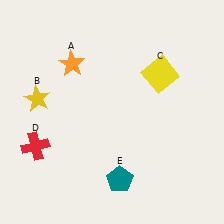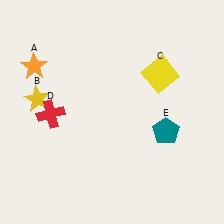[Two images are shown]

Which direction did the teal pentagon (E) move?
The teal pentagon (E) moved up.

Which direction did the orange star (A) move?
The orange star (A) moved left.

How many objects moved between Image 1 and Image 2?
3 objects moved between the two images.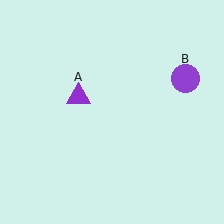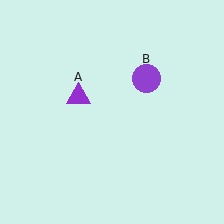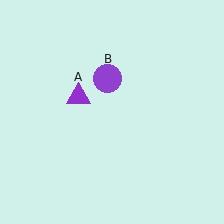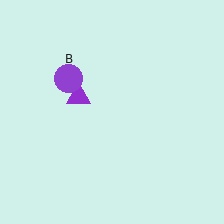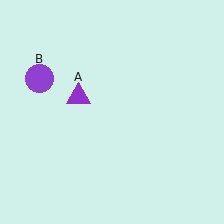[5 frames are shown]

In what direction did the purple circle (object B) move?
The purple circle (object B) moved left.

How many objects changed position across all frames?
1 object changed position: purple circle (object B).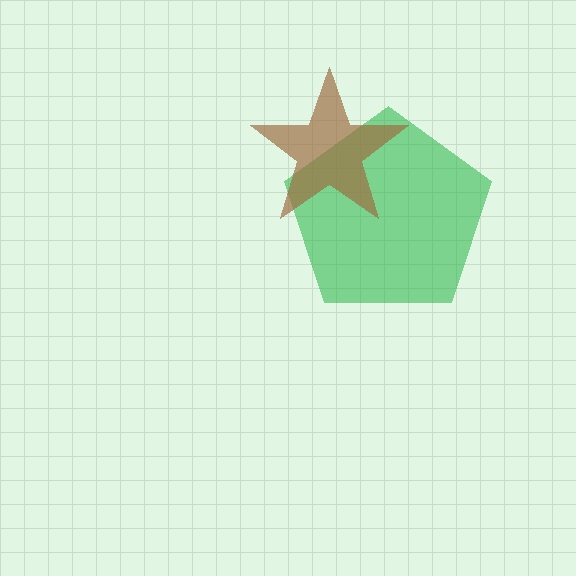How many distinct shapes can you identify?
There are 2 distinct shapes: a green pentagon, a brown star.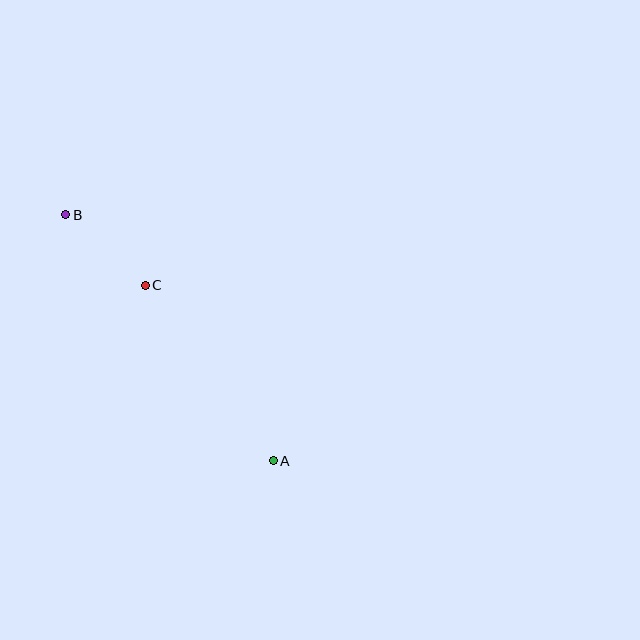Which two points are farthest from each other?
Points A and B are farthest from each other.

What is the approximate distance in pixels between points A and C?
The distance between A and C is approximately 217 pixels.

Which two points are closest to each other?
Points B and C are closest to each other.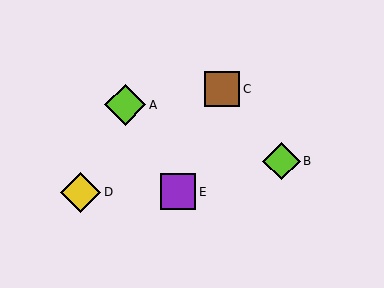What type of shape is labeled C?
Shape C is a brown square.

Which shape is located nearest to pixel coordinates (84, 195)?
The yellow diamond (labeled D) at (81, 192) is nearest to that location.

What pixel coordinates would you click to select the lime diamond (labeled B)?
Click at (282, 161) to select the lime diamond B.